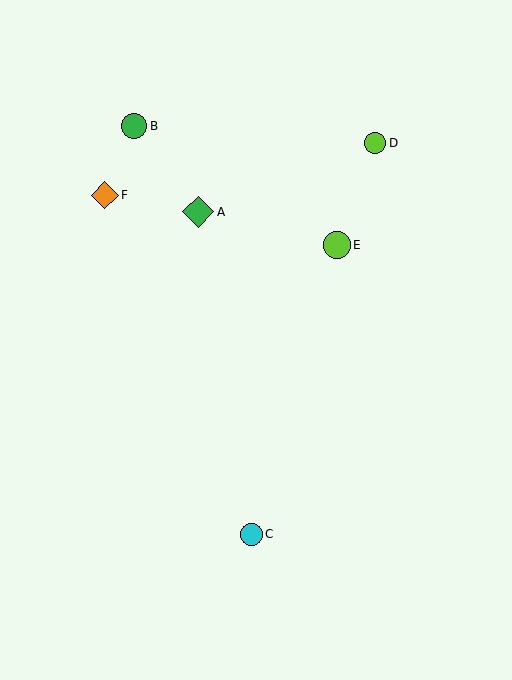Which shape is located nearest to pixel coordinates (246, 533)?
The cyan circle (labeled C) at (251, 534) is nearest to that location.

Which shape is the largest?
The green diamond (labeled A) is the largest.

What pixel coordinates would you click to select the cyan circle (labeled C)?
Click at (251, 534) to select the cyan circle C.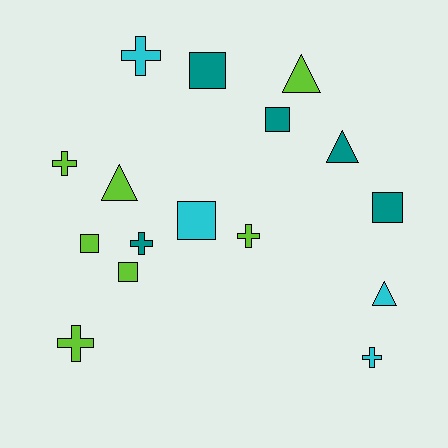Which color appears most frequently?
Lime, with 7 objects.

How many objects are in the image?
There are 16 objects.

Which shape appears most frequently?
Square, with 6 objects.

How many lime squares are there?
There are 2 lime squares.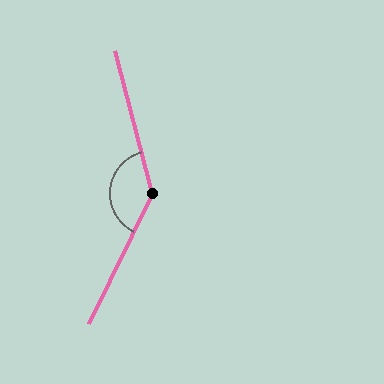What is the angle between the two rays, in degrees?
Approximately 140 degrees.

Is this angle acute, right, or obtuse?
It is obtuse.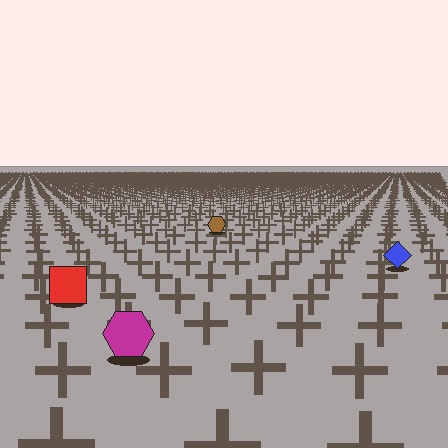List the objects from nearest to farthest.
From nearest to farthest: the magenta hexagon, the red square, the blue diamond, the brown hexagon.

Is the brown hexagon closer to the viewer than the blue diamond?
No. The blue diamond is closer — you can tell from the texture gradient: the ground texture is coarser near it.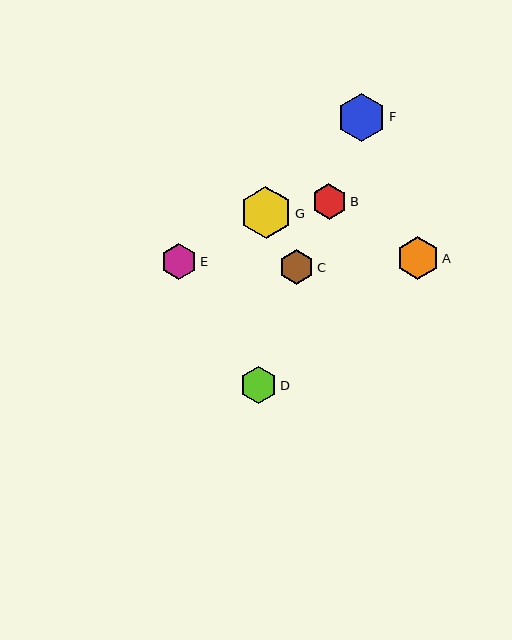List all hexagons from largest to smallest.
From largest to smallest: G, F, A, D, E, B, C.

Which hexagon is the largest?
Hexagon G is the largest with a size of approximately 52 pixels.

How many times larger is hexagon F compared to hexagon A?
Hexagon F is approximately 1.2 times the size of hexagon A.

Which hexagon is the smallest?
Hexagon C is the smallest with a size of approximately 35 pixels.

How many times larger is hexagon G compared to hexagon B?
Hexagon G is approximately 1.5 times the size of hexagon B.